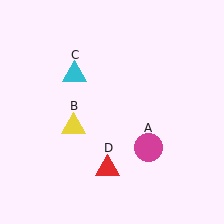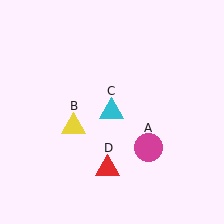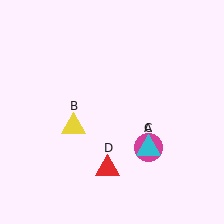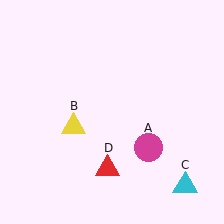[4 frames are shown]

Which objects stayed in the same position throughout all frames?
Magenta circle (object A) and yellow triangle (object B) and red triangle (object D) remained stationary.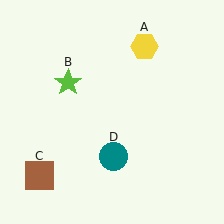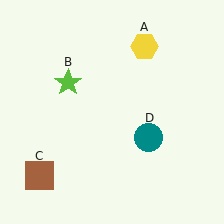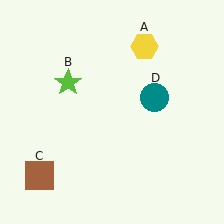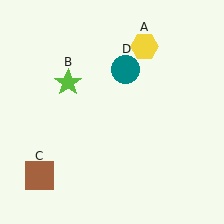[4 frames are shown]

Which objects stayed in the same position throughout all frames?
Yellow hexagon (object A) and lime star (object B) and brown square (object C) remained stationary.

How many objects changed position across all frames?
1 object changed position: teal circle (object D).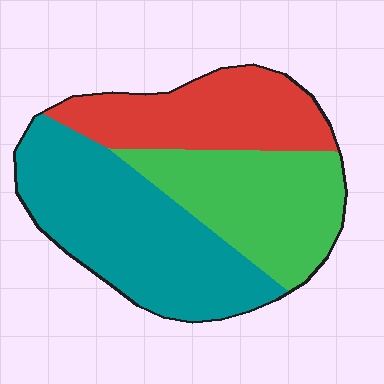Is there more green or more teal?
Teal.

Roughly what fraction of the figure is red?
Red covers around 25% of the figure.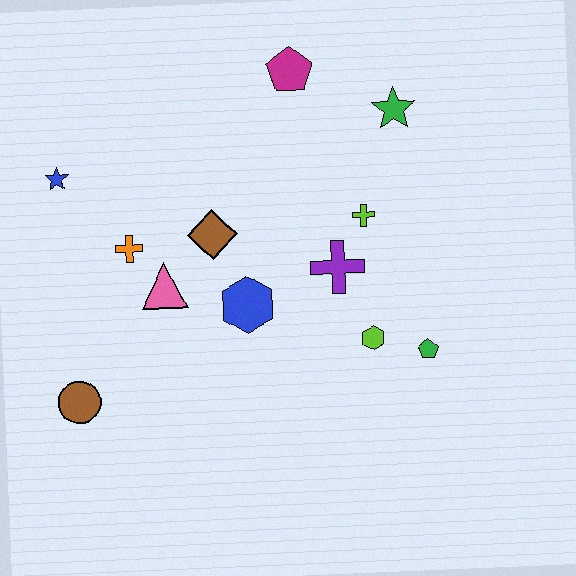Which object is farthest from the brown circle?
The green star is farthest from the brown circle.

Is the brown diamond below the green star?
Yes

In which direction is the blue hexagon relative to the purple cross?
The blue hexagon is to the left of the purple cross.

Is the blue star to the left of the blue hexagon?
Yes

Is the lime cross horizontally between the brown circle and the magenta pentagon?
No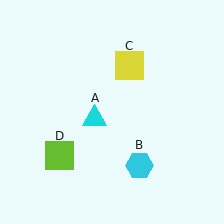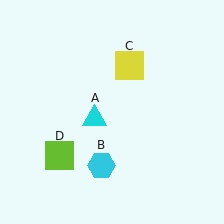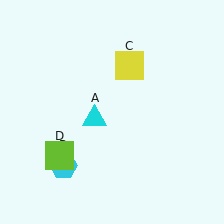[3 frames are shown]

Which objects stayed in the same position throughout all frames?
Cyan triangle (object A) and yellow square (object C) and lime square (object D) remained stationary.